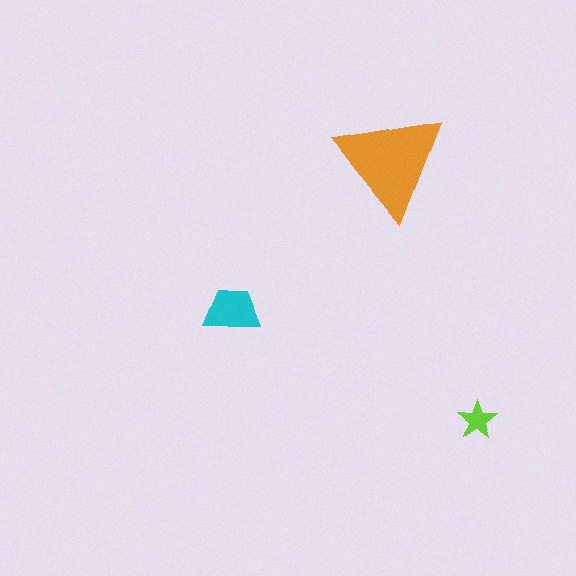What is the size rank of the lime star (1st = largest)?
3rd.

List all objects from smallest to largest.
The lime star, the cyan trapezoid, the orange triangle.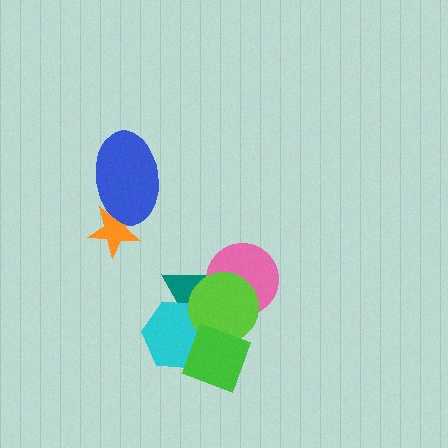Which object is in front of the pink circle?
The lime circle is in front of the pink circle.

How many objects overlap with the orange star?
1 object overlaps with the orange star.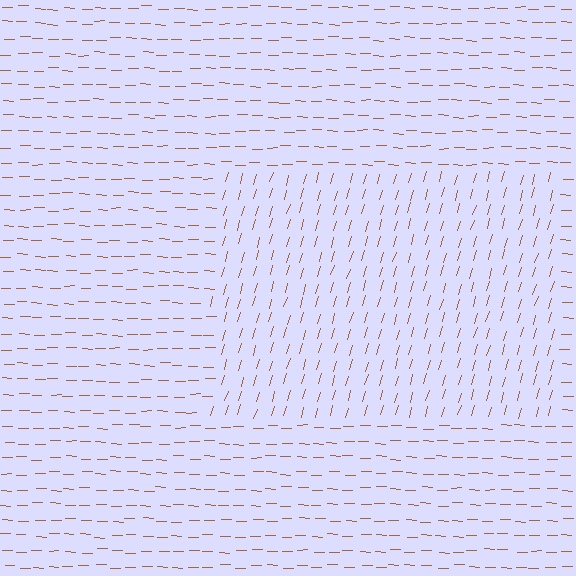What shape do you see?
I see a rectangle.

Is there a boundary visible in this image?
Yes, there is a texture boundary formed by a change in line orientation.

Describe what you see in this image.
The image is filled with small brown line segments. A rectangle region in the image has lines oriented differently from the surrounding lines, creating a visible texture boundary.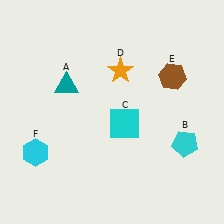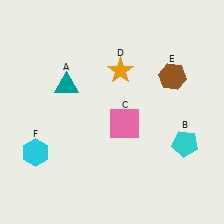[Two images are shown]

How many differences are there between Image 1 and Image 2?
There is 1 difference between the two images.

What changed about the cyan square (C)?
In Image 1, C is cyan. In Image 2, it changed to pink.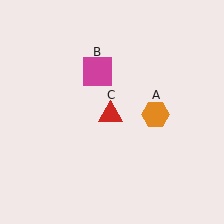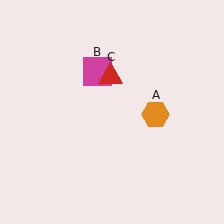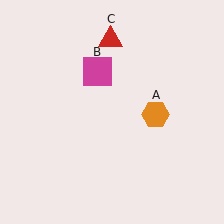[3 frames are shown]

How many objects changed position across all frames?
1 object changed position: red triangle (object C).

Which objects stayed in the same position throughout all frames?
Orange hexagon (object A) and magenta square (object B) remained stationary.